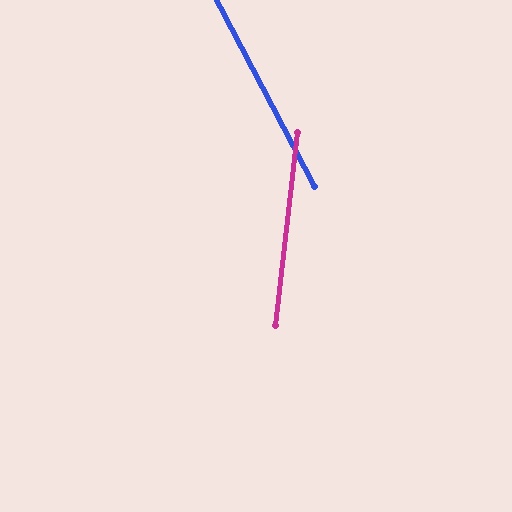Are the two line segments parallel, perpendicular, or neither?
Neither parallel nor perpendicular — they differ by about 34°.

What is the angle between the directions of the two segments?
Approximately 34 degrees.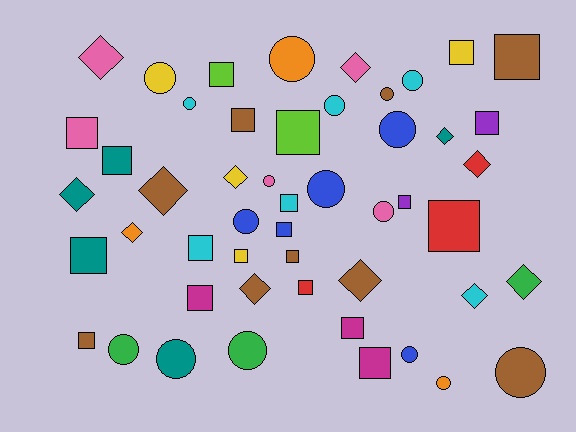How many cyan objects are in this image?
There are 6 cyan objects.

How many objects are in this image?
There are 50 objects.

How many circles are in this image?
There are 17 circles.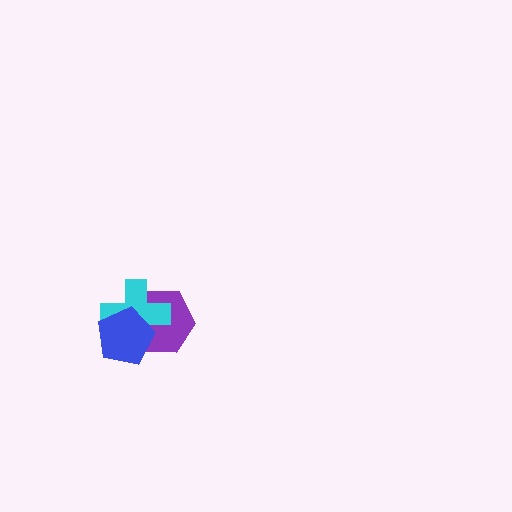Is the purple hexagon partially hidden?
Yes, it is partially covered by another shape.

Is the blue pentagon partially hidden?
No, no other shape covers it.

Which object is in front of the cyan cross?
The blue pentagon is in front of the cyan cross.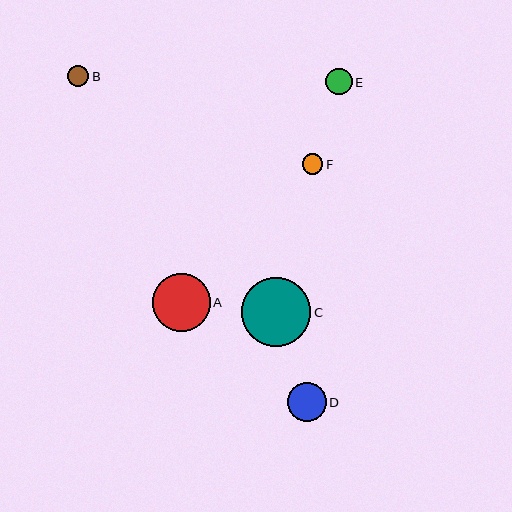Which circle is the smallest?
Circle F is the smallest with a size of approximately 21 pixels.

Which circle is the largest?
Circle C is the largest with a size of approximately 69 pixels.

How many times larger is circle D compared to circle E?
Circle D is approximately 1.4 times the size of circle E.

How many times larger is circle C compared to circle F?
Circle C is approximately 3.3 times the size of circle F.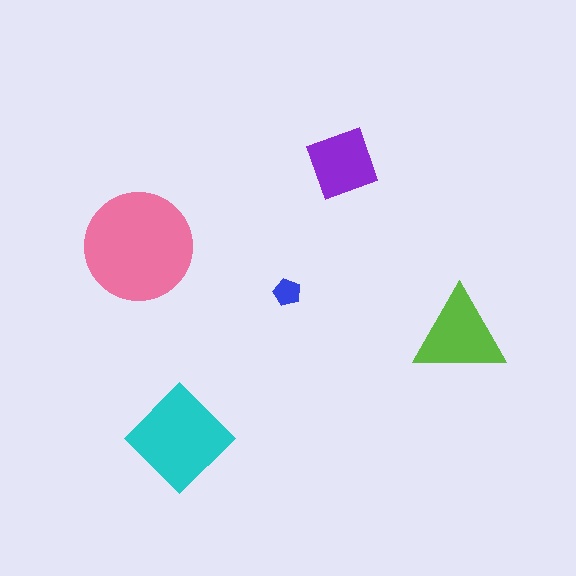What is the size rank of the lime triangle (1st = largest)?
3rd.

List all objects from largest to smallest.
The pink circle, the cyan diamond, the lime triangle, the purple square, the blue pentagon.